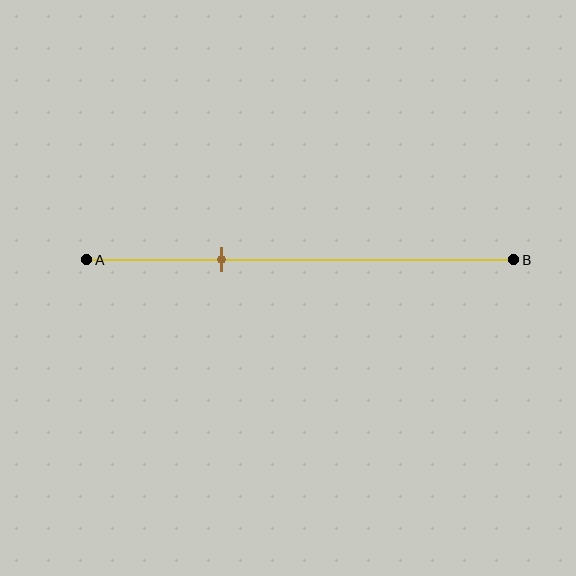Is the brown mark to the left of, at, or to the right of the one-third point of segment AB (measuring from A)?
The brown mark is approximately at the one-third point of segment AB.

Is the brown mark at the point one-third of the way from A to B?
Yes, the mark is approximately at the one-third point.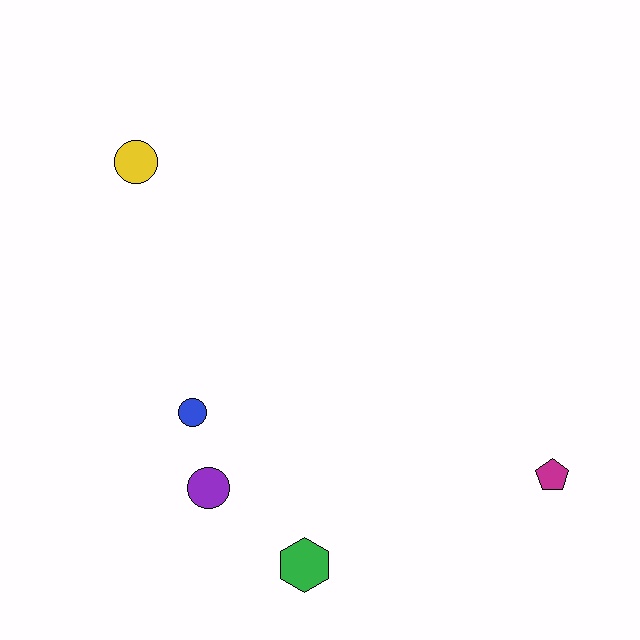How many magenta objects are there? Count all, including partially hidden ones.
There is 1 magenta object.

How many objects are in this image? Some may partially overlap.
There are 5 objects.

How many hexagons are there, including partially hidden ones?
There is 1 hexagon.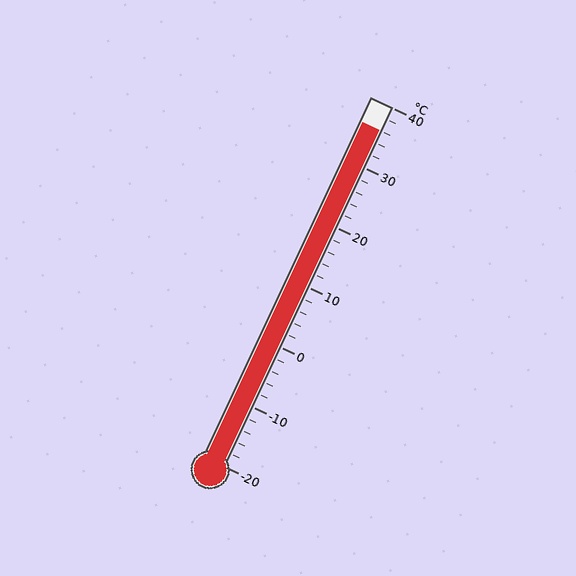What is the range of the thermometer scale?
The thermometer scale ranges from -20°C to 40°C.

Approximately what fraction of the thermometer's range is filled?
The thermometer is filled to approximately 95% of its range.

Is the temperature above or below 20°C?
The temperature is above 20°C.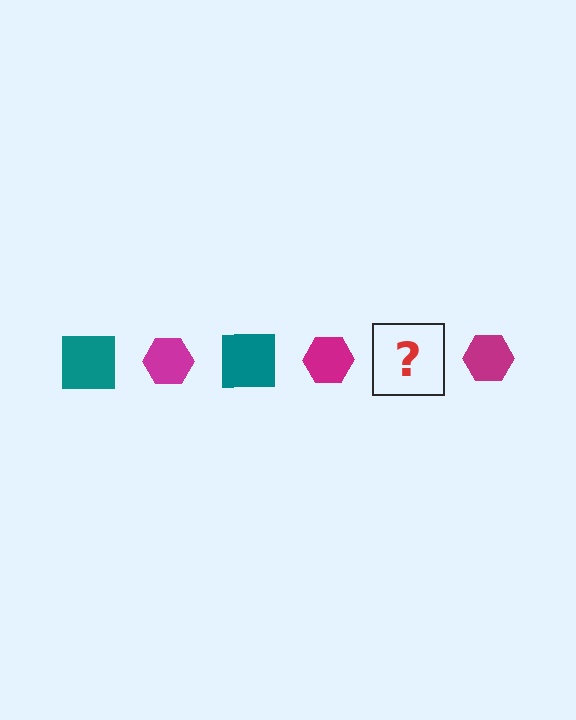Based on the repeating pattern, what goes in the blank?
The blank should be a teal square.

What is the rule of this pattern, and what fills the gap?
The rule is that the pattern alternates between teal square and magenta hexagon. The gap should be filled with a teal square.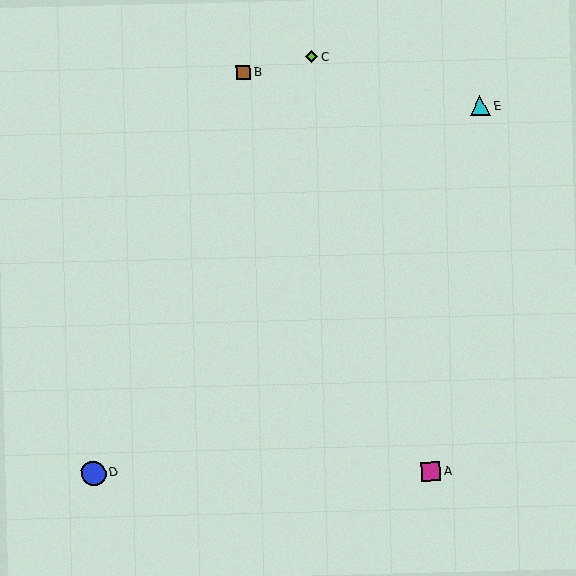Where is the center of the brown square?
The center of the brown square is at (243, 72).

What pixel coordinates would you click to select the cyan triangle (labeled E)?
Click at (480, 106) to select the cyan triangle E.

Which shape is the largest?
The blue circle (labeled D) is the largest.